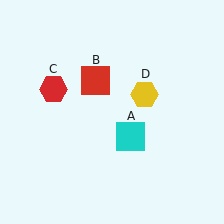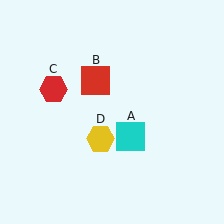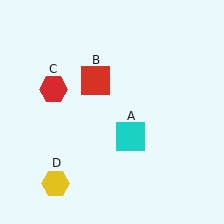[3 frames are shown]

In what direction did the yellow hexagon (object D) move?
The yellow hexagon (object D) moved down and to the left.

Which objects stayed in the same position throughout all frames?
Cyan square (object A) and red square (object B) and red hexagon (object C) remained stationary.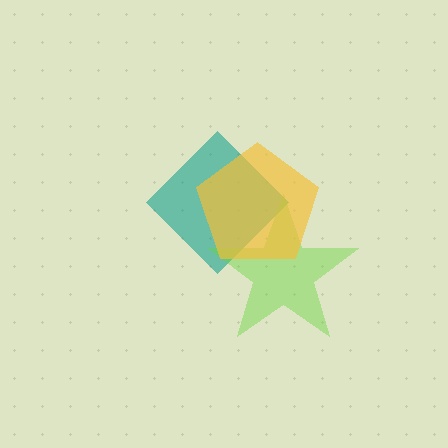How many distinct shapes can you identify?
There are 3 distinct shapes: a teal diamond, a lime star, a yellow pentagon.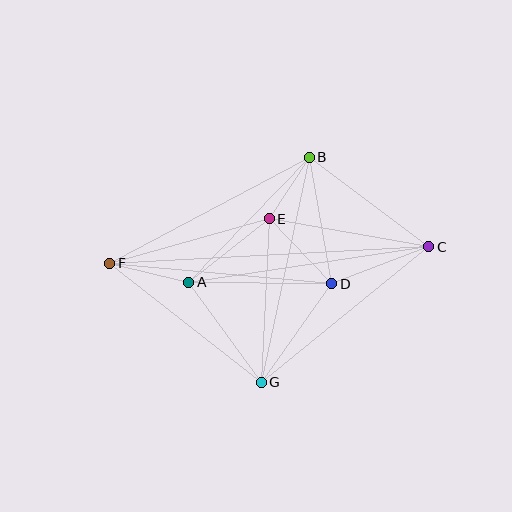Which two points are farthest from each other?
Points C and F are farthest from each other.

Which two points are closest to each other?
Points B and E are closest to each other.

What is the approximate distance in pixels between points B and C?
The distance between B and C is approximately 149 pixels.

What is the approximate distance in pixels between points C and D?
The distance between C and D is approximately 104 pixels.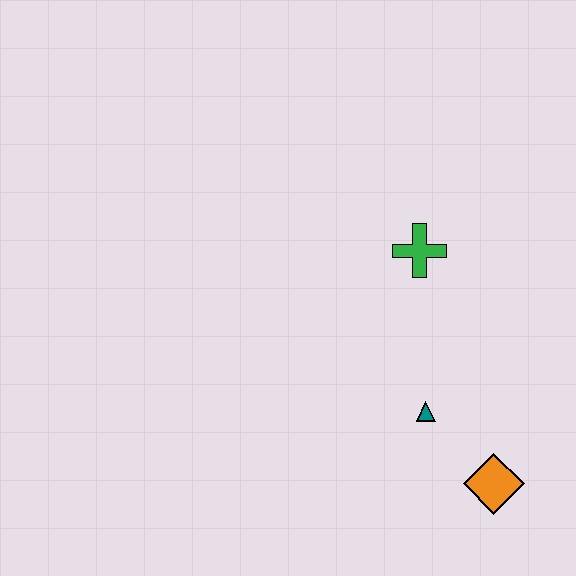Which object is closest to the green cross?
The teal triangle is closest to the green cross.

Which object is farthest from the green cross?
The orange diamond is farthest from the green cross.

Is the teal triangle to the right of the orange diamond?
No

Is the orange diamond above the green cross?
No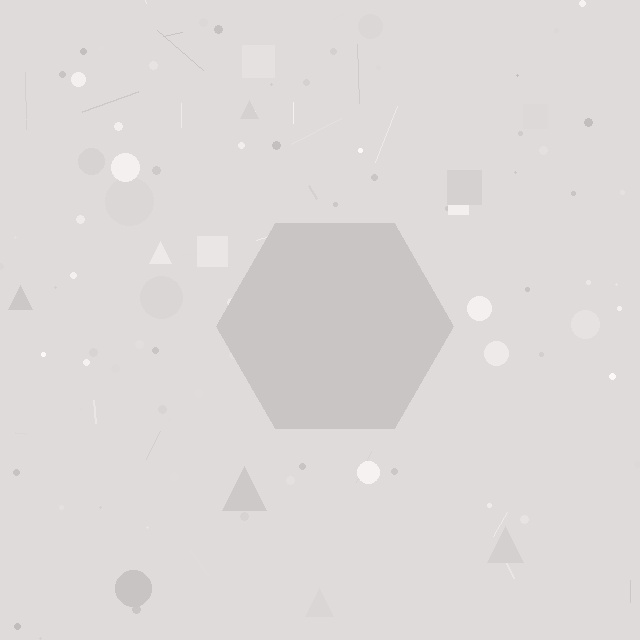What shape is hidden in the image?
A hexagon is hidden in the image.